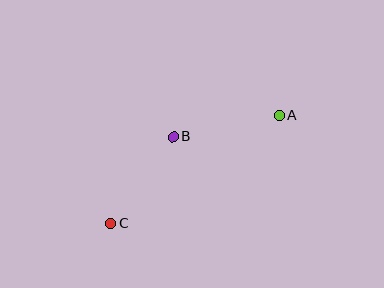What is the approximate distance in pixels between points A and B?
The distance between A and B is approximately 108 pixels.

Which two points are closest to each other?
Points B and C are closest to each other.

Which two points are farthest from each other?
Points A and C are farthest from each other.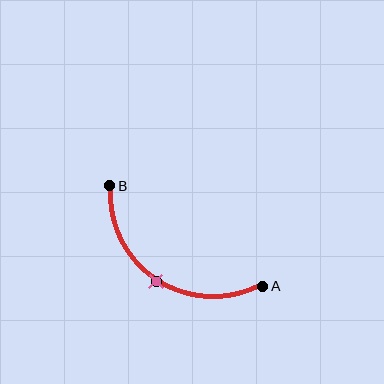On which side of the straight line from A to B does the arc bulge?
The arc bulges below the straight line connecting A and B.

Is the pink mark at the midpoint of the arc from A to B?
Yes. The pink mark lies on the arc at equal arc-length from both A and B — it is the arc midpoint.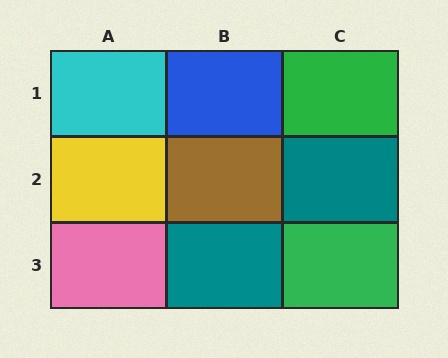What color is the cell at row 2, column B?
Brown.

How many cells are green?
2 cells are green.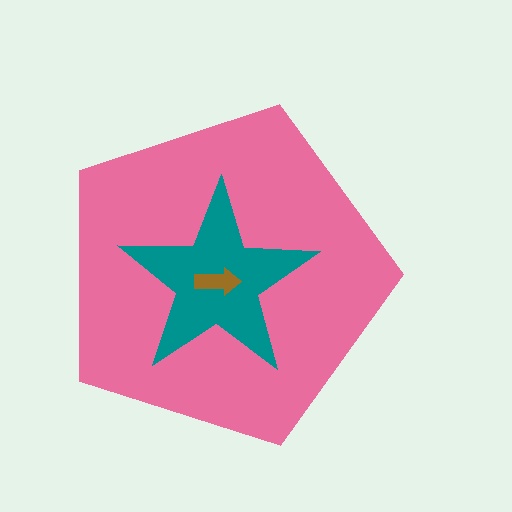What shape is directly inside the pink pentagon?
The teal star.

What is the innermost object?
The brown arrow.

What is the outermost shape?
The pink pentagon.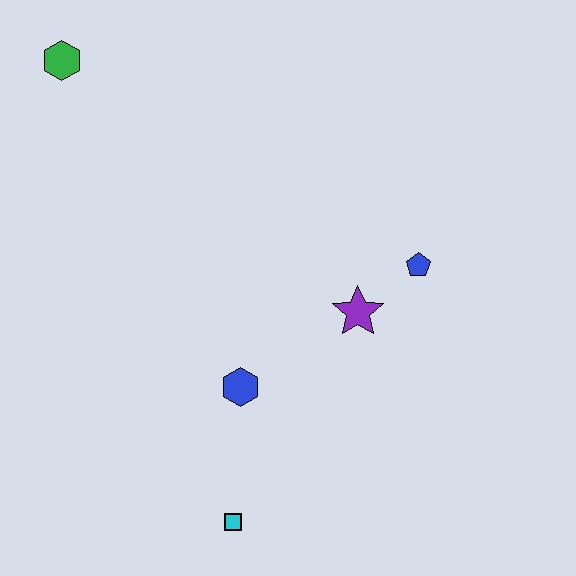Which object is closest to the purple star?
The blue pentagon is closest to the purple star.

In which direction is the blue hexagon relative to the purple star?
The blue hexagon is to the left of the purple star.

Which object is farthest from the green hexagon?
The cyan square is farthest from the green hexagon.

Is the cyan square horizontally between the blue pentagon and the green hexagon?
Yes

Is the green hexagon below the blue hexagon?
No